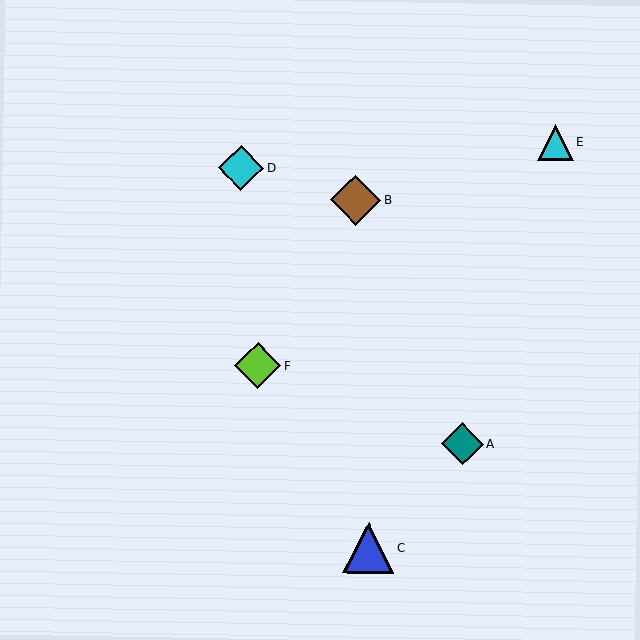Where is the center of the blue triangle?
The center of the blue triangle is at (368, 548).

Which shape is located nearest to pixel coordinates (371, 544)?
The blue triangle (labeled C) at (368, 548) is nearest to that location.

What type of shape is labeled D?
Shape D is a cyan diamond.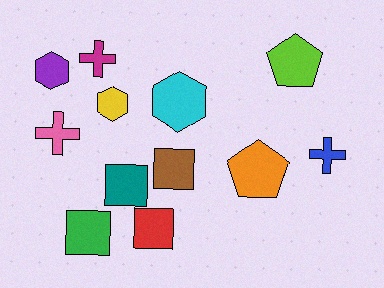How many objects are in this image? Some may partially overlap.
There are 12 objects.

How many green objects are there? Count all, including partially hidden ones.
There is 1 green object.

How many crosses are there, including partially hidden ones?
There are 3 crosses.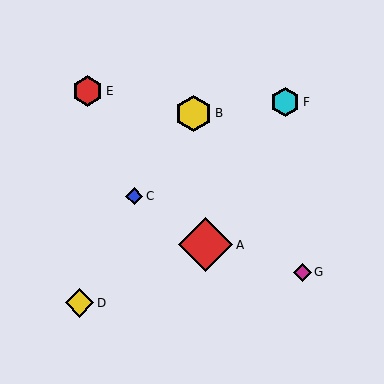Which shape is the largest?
The red diamond (labeled A) is the largest.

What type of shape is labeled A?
Shape A is a red diamond.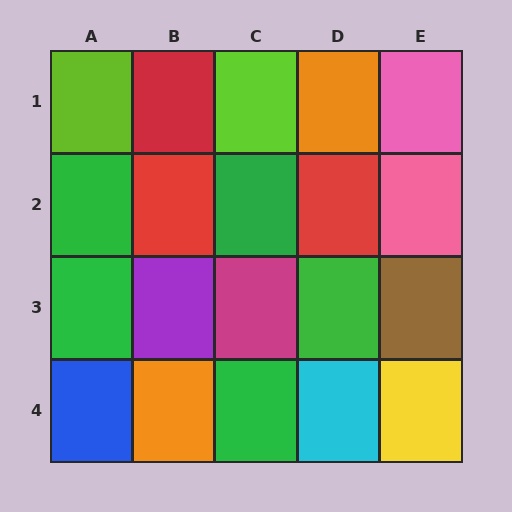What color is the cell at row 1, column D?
Orange.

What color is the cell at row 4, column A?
Blue.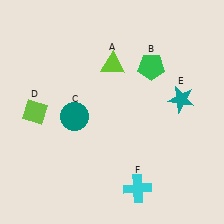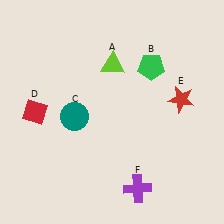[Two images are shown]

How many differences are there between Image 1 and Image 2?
There are 3 differences between the two images.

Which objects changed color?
D changed from lime to red. E changed from teal to red. F changed from cyan to purple.